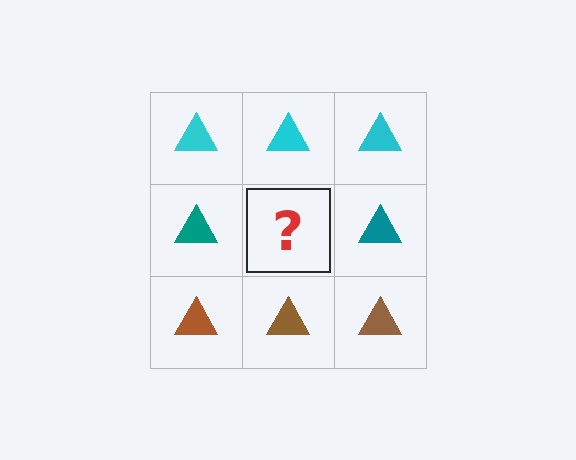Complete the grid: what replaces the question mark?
The question mark should be replaced with a teal triangle.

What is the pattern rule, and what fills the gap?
The rule is that each row has a consistent color. The gap should be filled with a teal triangle.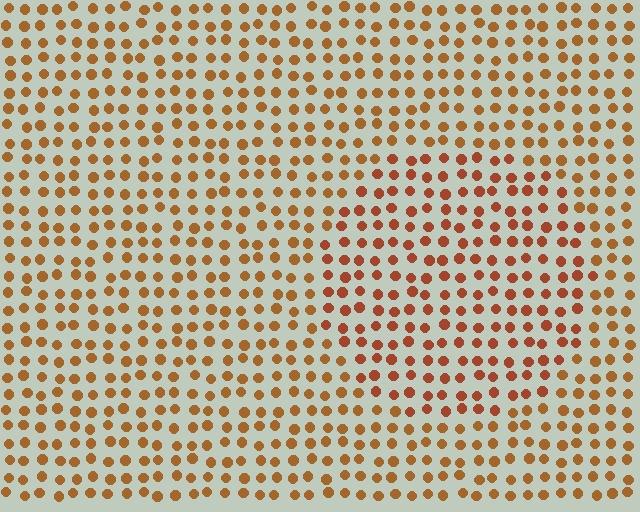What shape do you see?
I see a circle.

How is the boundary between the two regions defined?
The boundary is defined purely by a slight shift in hue (about 18 degrees). Spacing, size, and orientation are identical on both sides.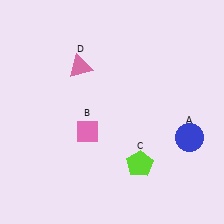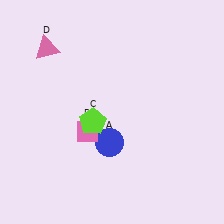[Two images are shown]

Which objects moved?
The objects that moved are: the blue circle (A), the lime pentagon (C), the pink triangle (D).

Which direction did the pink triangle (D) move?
The pink triangle (D) moved left.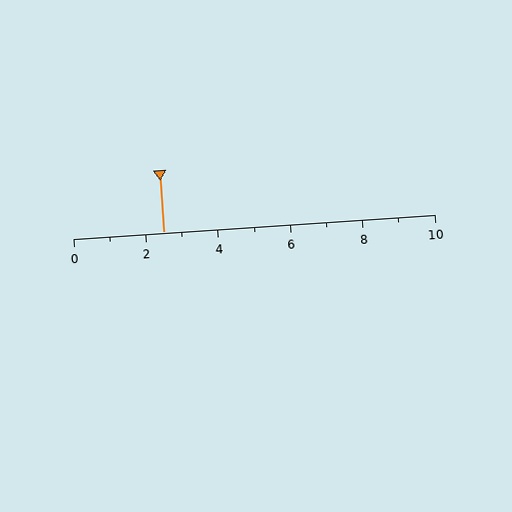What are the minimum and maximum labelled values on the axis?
The axis runs from 0 to 10.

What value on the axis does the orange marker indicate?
The marker indicates approximately 2.5.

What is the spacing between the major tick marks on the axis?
The major ticks are spaced 2 apart.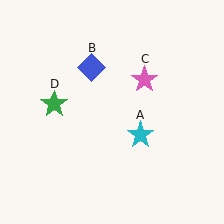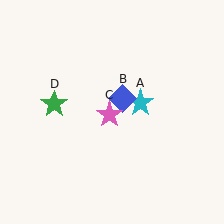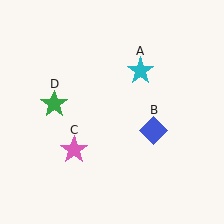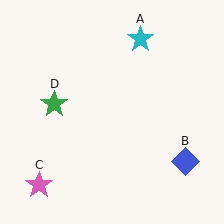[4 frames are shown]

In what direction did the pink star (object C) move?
The pink star (object C) moved down and to the left.